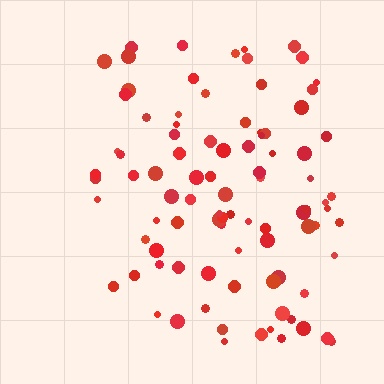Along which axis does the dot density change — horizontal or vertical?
Horizontal.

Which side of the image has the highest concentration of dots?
The right.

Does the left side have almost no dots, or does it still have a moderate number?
Still a moderate number, just noticeably fewer than the right.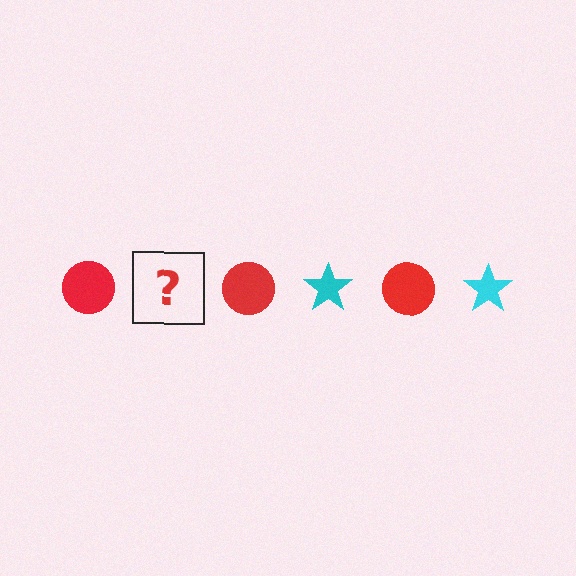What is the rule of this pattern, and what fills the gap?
The rule is that the pattern alternates between red circle and cyan star. The gap should be filled with a cyan star.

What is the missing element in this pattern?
The missing element is a cyan star.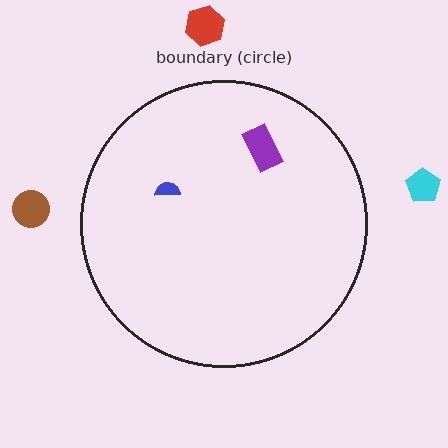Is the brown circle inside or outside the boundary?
Outside.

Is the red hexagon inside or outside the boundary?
Outside.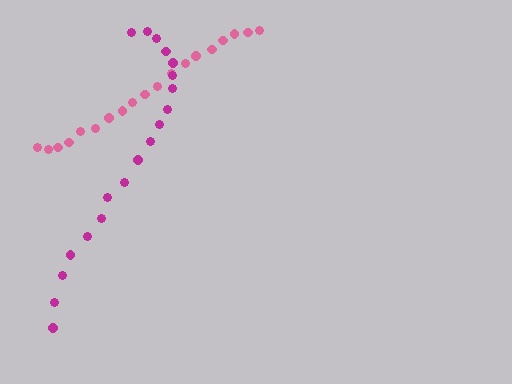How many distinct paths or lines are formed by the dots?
There are 2 distinct paths.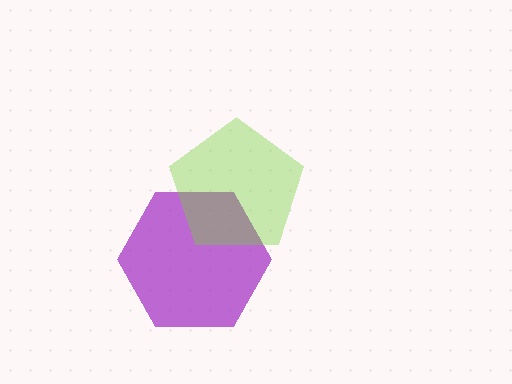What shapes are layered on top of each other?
The layered shapes are: a purple hexagon, a lime pentagon.